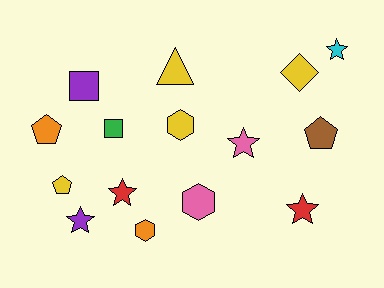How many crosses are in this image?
There are no crosses.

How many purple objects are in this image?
There are 2 purple objects.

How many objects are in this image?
There are 15 objects.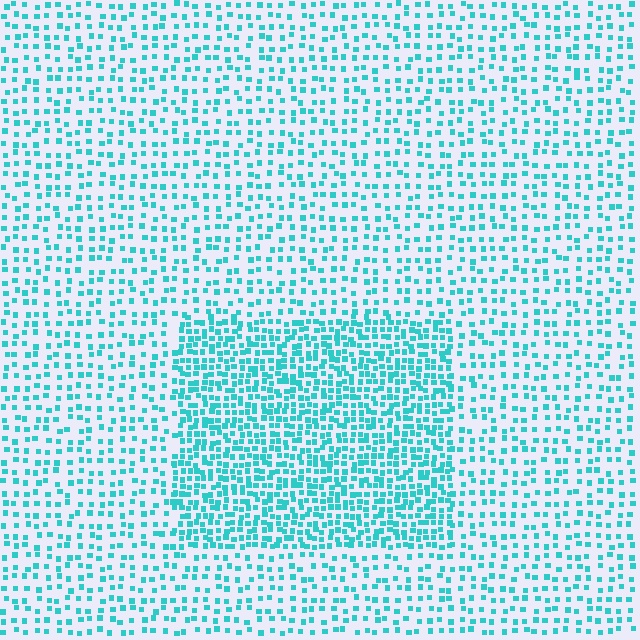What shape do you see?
I see a rectangle.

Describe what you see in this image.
The image contains small cyan elements arranged at two different densities. A rectangle-shaped region is visible where the elements are more densely packed than the surrounding area.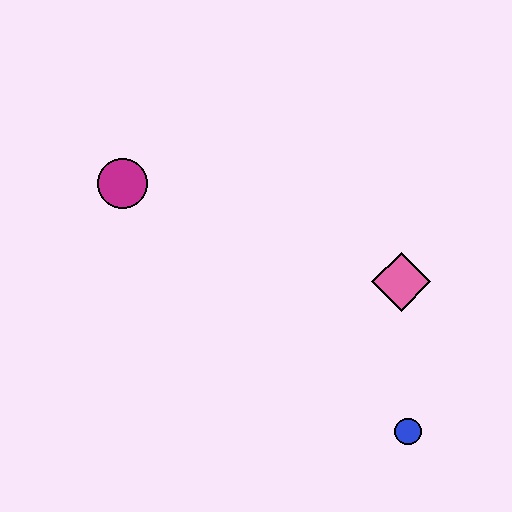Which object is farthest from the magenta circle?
The blue circle is farthest from the magenta circle.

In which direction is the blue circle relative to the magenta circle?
The blue circle is to the right of the magenta circle.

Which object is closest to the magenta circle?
The pink diamond is closest to the magenta circle.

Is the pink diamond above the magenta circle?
No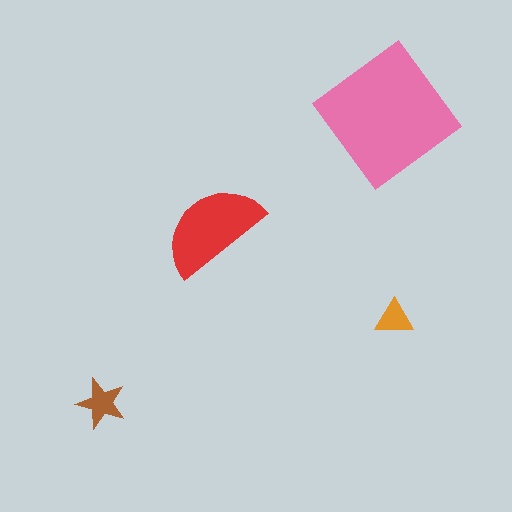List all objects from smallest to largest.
The orange triangle, the brown star, the red semicircle, the pink diamond.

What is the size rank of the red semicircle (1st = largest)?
2nd.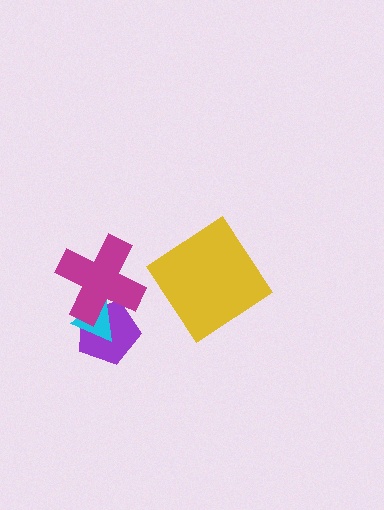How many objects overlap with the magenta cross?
2 objects overlap with the magenta cross.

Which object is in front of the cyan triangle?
The magenta cross is in front of the cyan triangle.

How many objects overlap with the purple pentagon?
2 objects overlap with the purple pentagon.